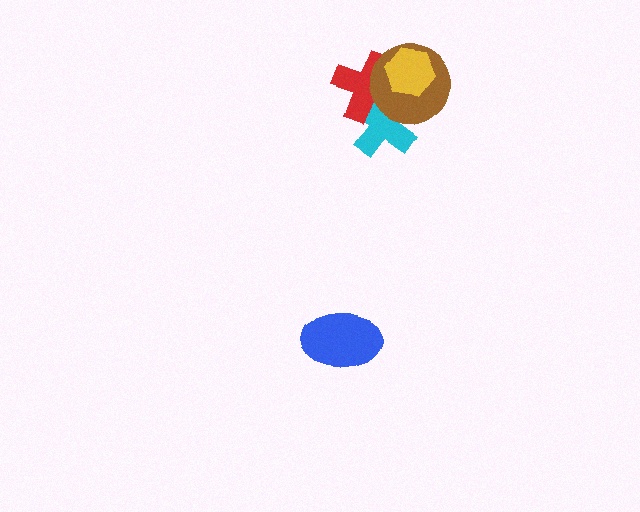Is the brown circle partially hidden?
Yes, it is partially covered by another shape.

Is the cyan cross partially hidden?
Yes, it is partially covered by another shape.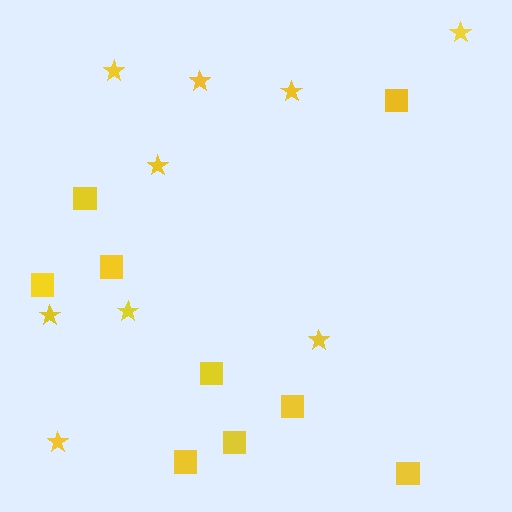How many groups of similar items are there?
There are 2 groups: one group of squares (9) and one group of stars (9).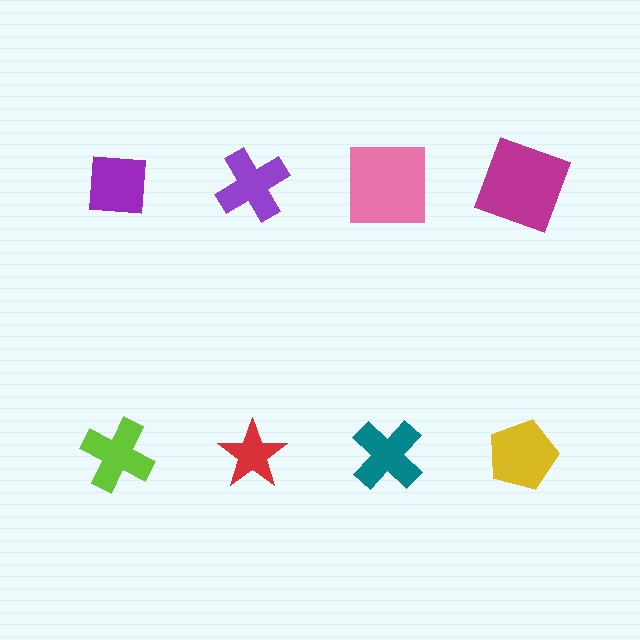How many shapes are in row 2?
4 shapes.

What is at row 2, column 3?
A teal cross.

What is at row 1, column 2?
A purple cross.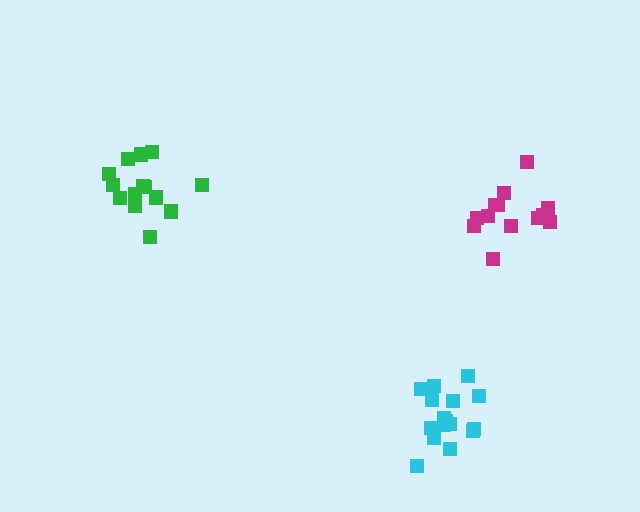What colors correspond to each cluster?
The clusters are colored: green, magenta, cyan.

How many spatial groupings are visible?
There are 3 spatial groupings.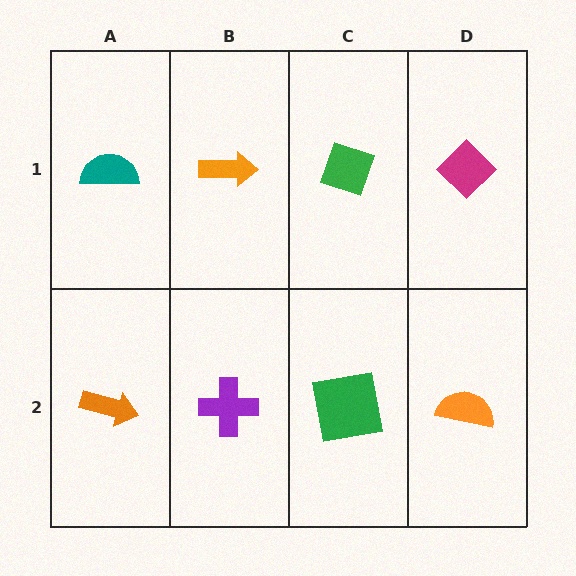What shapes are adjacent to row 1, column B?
A purple cross (row 2, column B), a teal semicircle (row 1, column A), a green diamond (row 1, column C).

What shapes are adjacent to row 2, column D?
A magenta diamond (row 1, column D), a green square (row 2, column C).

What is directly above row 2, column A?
A teal semicircle.